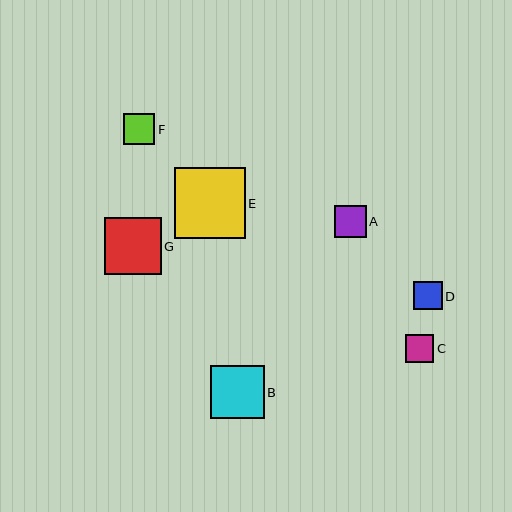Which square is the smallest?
Square C is the smallest with a size of approximately 28 pixels.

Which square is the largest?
Square E is the largest with a size of approximately 71 pixels.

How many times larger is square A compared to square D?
Square A is approximately 1.1 times the size of square D.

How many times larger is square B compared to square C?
Square B is approximately 1.9 times the size of square C.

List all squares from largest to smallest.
From largest to smallest: E, G, B, A, F, D, C.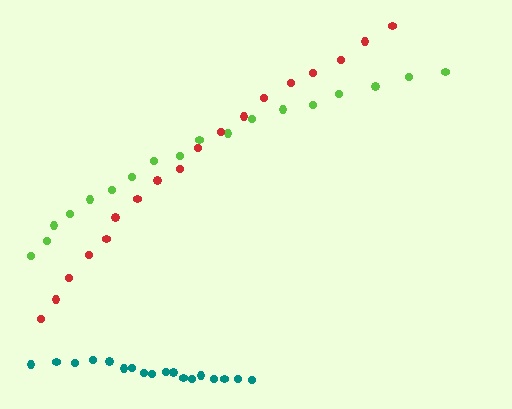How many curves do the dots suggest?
There are 3 distinct paths.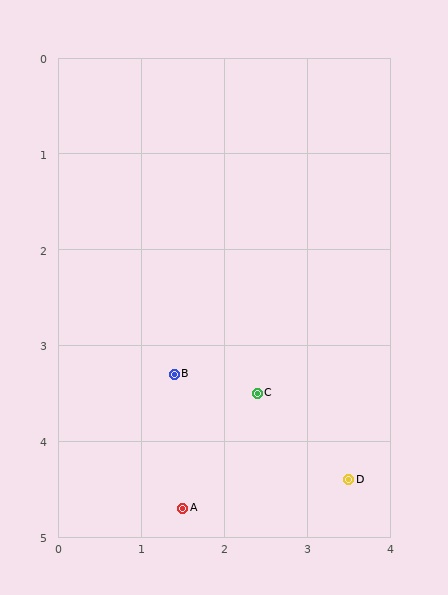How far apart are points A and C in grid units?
Points A and C are about 1.5 grid units apart.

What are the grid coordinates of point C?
Point C is at approximately (2.4, 3.5).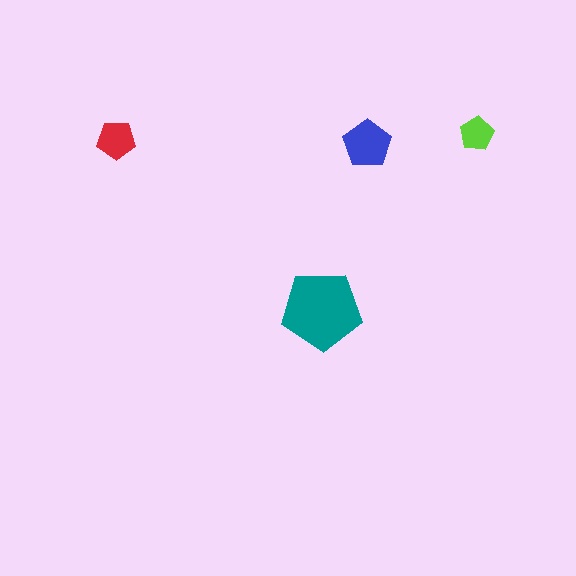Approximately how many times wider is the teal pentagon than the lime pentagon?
About 2.5 times wider.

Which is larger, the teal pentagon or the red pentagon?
The teal one.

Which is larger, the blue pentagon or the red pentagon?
The blue one.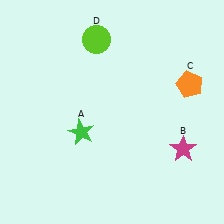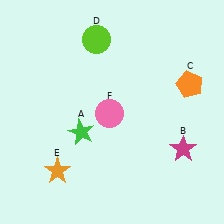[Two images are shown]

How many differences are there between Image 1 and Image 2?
There are 2 differences between the two images.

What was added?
An orange star (E), a pink circle (F) were added in Image 2.